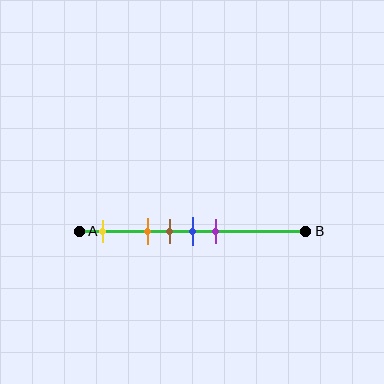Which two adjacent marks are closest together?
The brown and blue marks are the closest adjacent pair.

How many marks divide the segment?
There are 5 marks dividing the segment.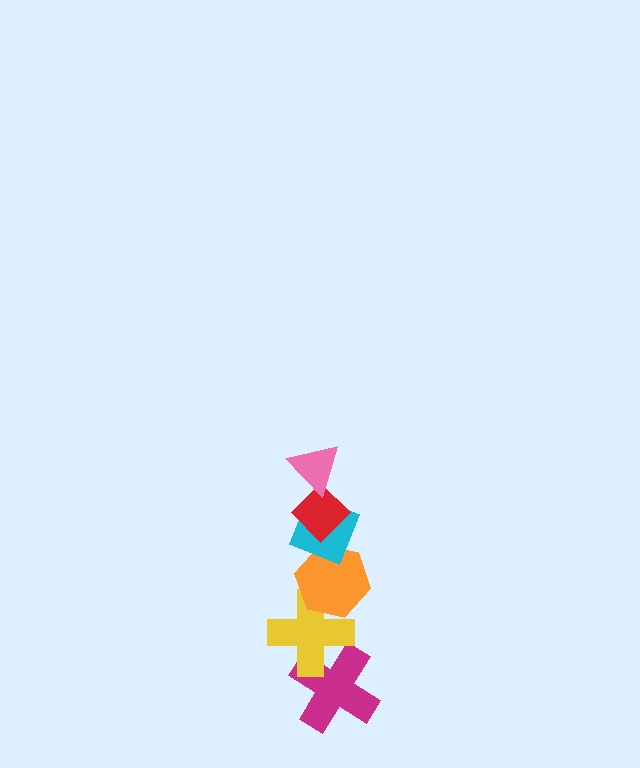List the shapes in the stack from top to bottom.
From top to bottom: the pink triangle, the red diamond, the cyan diamond, the orange hexagon, the yellow cross, the magenta cross.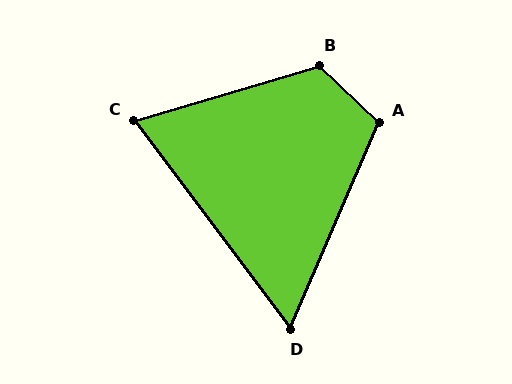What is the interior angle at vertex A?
Approximately 111 degrees (obtuse).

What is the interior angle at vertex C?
Approximately 69 degrees (acute).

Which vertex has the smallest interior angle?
D, at approximately 60 degrees.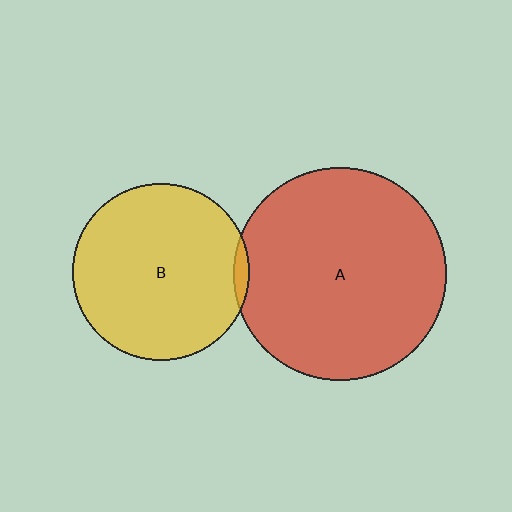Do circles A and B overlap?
Yes.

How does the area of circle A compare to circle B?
Approximately 1.4 times.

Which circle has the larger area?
Circle A (red).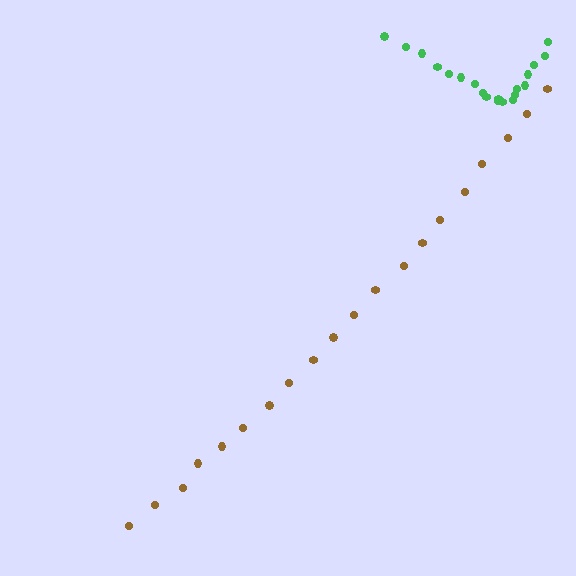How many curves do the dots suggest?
There are 2 distinct paths.